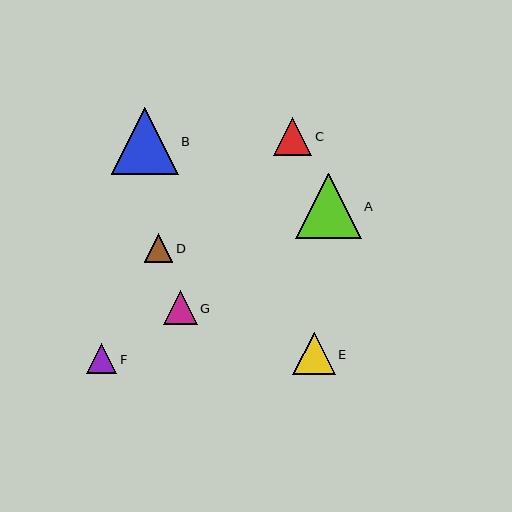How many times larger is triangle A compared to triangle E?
Triangle A is approximately 1.5 times the size of triangle E.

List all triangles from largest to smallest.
From largest to smallest: B, A, E, C, G, F, D.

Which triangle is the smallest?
Triangle D is the smallest with a size of approximately 28 pixels.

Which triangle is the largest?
Triangle B is the largest with a size of approximately 66 pixels.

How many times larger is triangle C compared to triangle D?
Triangle C is approximately 1.3 times the size of triangle D.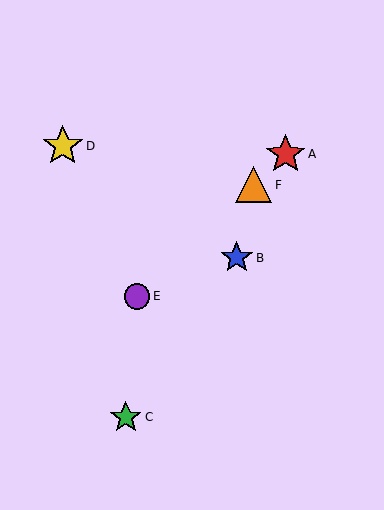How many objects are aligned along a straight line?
3 objects (A, E, F) are aligned along a straight line.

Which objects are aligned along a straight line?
Objects A, E, F are aligned along a straight line.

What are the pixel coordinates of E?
Object E is at (137, 296).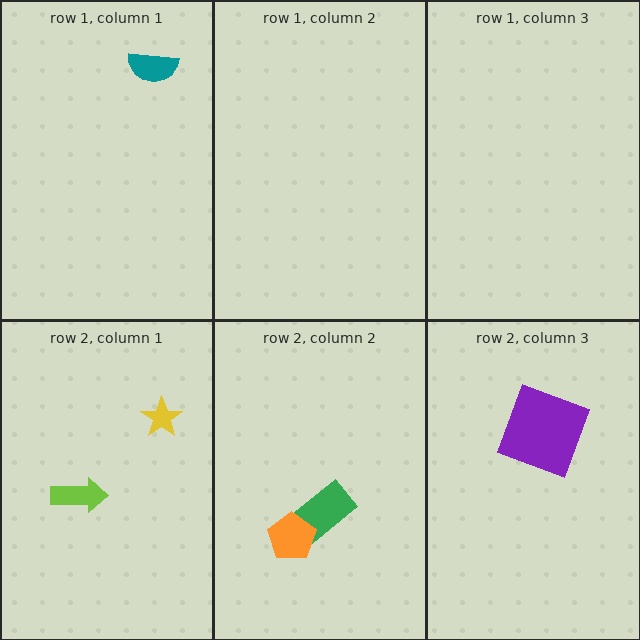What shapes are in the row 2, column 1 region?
The lime arrow, the yellow star.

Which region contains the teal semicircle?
The row 1, column 1 region.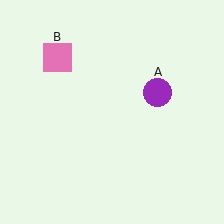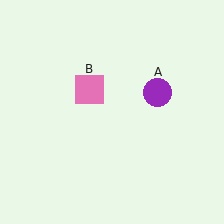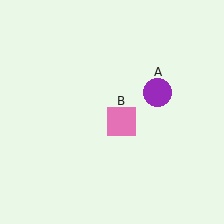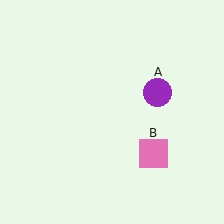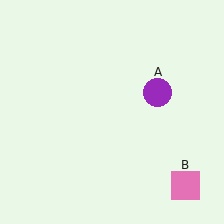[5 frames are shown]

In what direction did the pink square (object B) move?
The pink square (object B) moved down and to the right.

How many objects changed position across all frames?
1 object changed position: pink square (object B).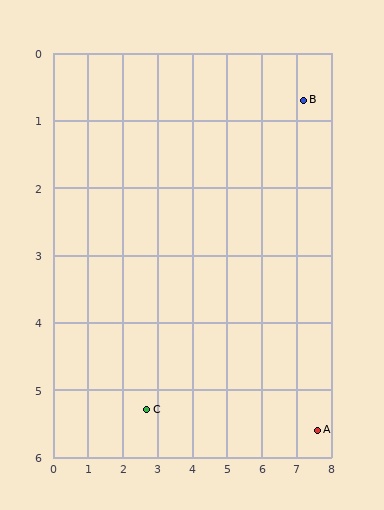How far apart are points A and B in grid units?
Points A and B are about 4.9 grid units apart.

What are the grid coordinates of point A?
Point A is at approximately (7.6, 5.6).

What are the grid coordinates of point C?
Point C is at approximately (2.7, 5.3).